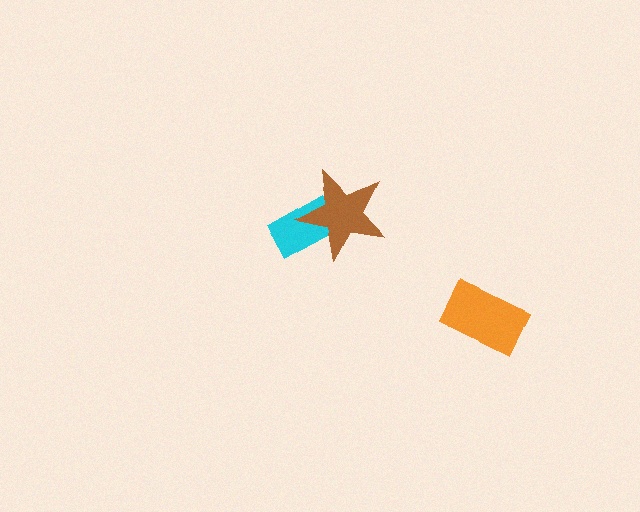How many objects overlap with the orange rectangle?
0 objects overlap with the orange rectangle.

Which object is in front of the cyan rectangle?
The brown star is in front of the cyan rectangle.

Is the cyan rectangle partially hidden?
Yes, it is partially covered by another shape.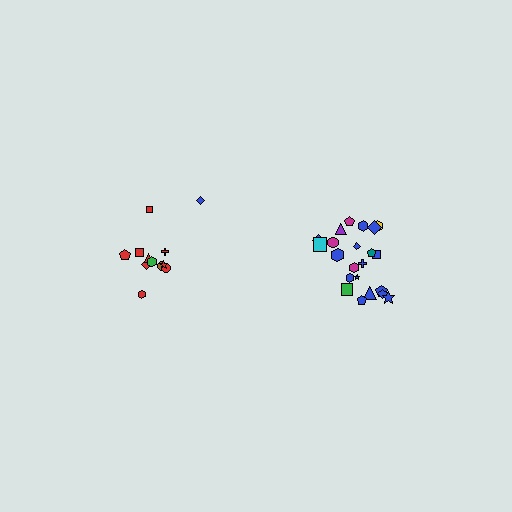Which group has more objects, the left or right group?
The right group.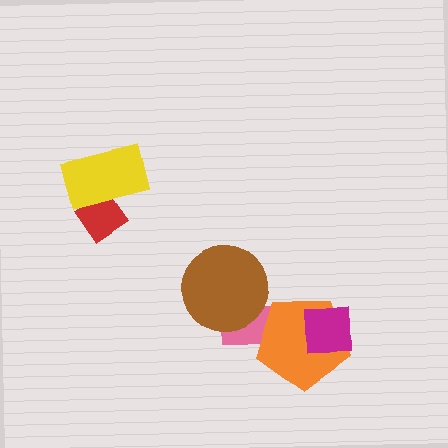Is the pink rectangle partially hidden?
Yes, it is partially covered by another shape.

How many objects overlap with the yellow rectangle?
1 object overlaps with the yellow rectangle.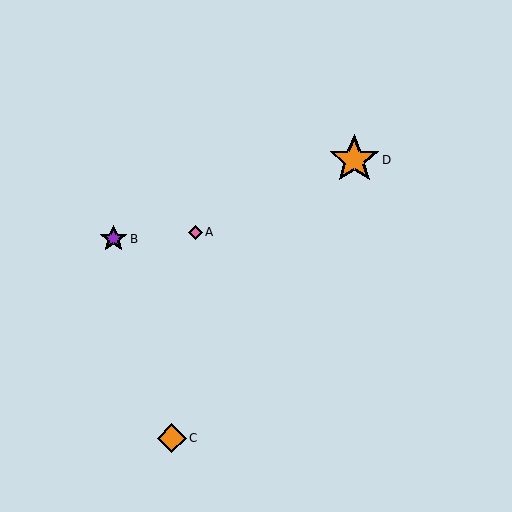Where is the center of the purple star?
The center of the purple star is at (114, 239).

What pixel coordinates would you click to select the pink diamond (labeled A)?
Click at (196, 232) to select the pink diamond A.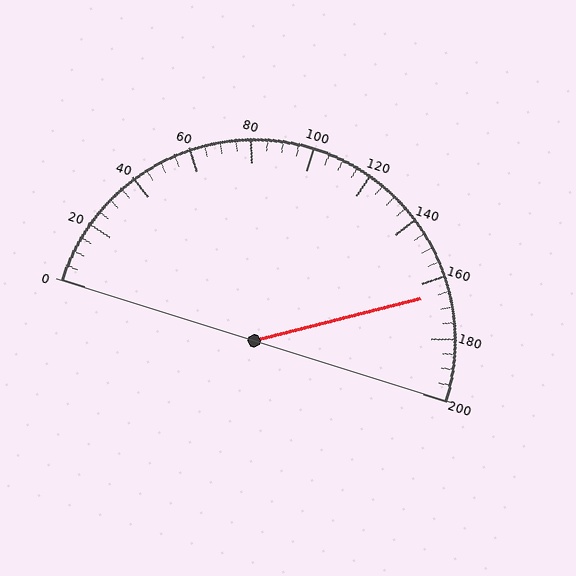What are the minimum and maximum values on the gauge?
The gauge ranges from 0 to 200.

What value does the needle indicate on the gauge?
The needle indicates approximately 165.